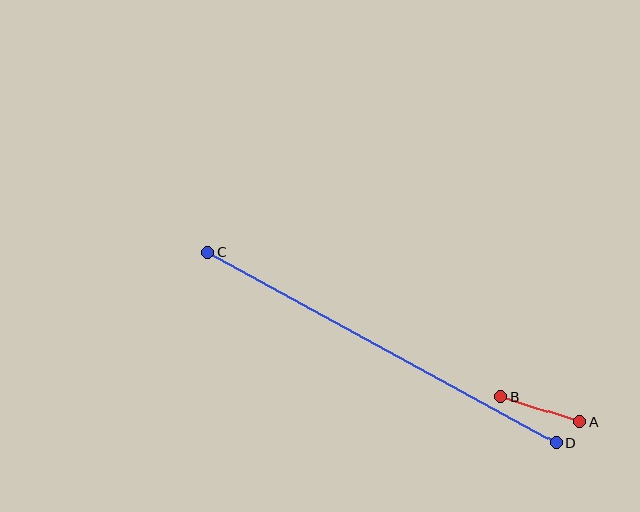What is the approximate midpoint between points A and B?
The midpoint is at approximately (541, 409) pixels.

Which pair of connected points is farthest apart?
Points C and D are farthest apart.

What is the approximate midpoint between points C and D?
The midpoint is at approximately (382, 348) pixels.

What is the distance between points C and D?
The distance is approximately 398 pixels.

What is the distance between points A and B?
The distance is approximately 83 pixels.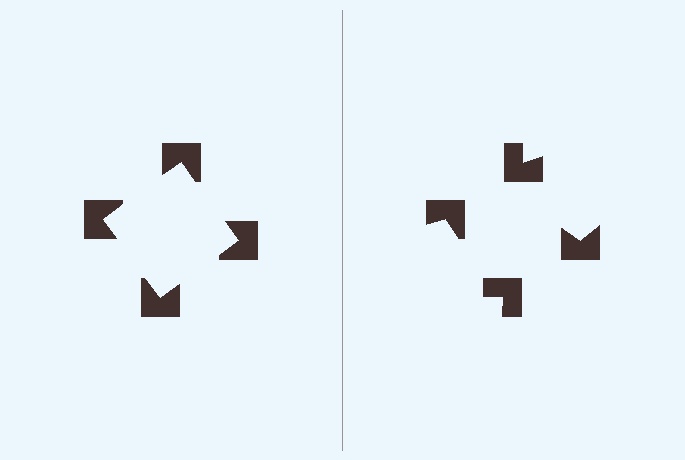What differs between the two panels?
The notched squares are positioned identically on both sides; only the wedge orientations differ. On the left they align to a square; on the right they are misaligned.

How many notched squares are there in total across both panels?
8 — 4 on each side.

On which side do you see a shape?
An illusory square appears on the left side. On the right side the wedge cuts are rotated, so no coherent shape forms.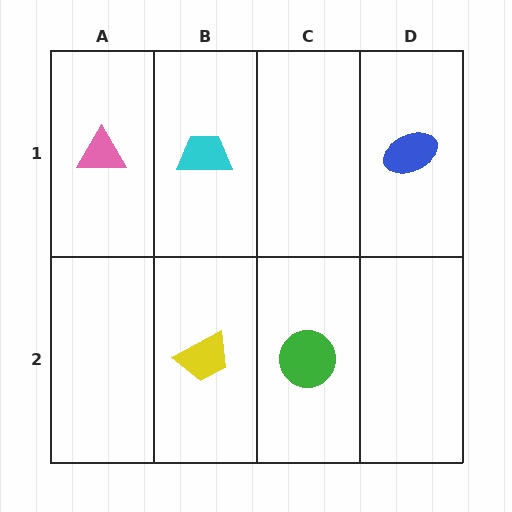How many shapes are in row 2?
2 shapes.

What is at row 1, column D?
A blue ellipse.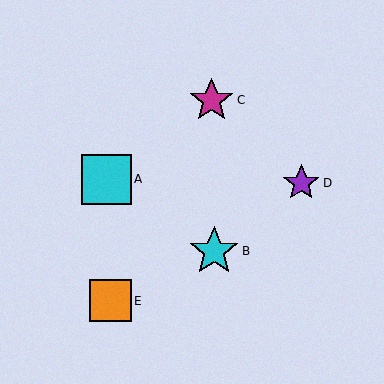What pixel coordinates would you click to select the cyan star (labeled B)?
Click at (214, 251) to select the cyan star B.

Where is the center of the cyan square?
The center of the cyan square is at (106, 179).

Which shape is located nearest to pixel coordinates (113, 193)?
The cyan square (labeled A) at (106, 179) is nearest to that location.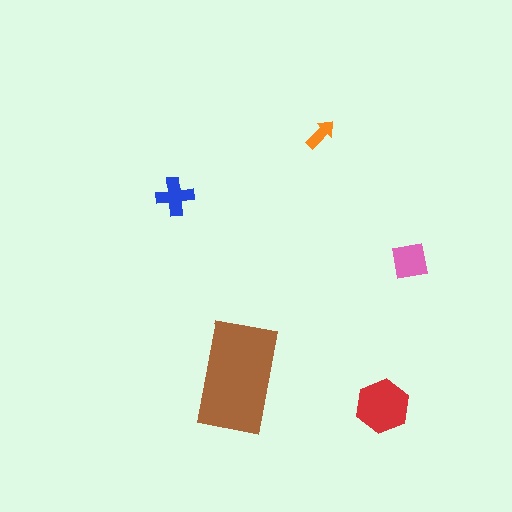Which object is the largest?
The brown rectangle.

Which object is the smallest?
The orange arrow.